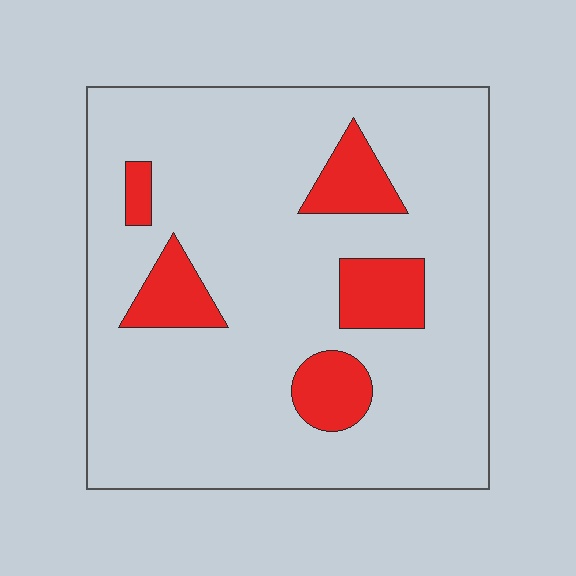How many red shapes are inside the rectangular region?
5.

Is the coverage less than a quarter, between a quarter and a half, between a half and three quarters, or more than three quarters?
Less than a quarter.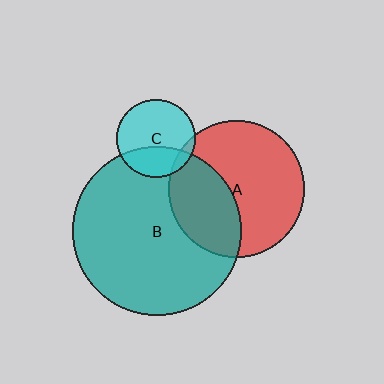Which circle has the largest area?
Circle B (teal).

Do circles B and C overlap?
Yes.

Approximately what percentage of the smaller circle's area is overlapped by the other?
Approximately 30%.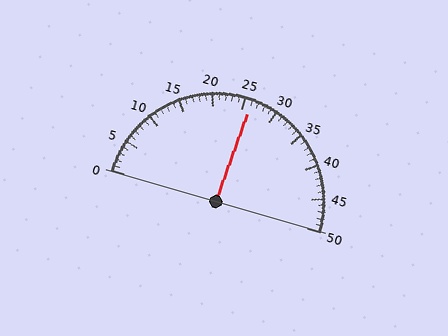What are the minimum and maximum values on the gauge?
The gauge ranges from 0 to 50.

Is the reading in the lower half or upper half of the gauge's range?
The reading is in the upper half of the range (0 to 50).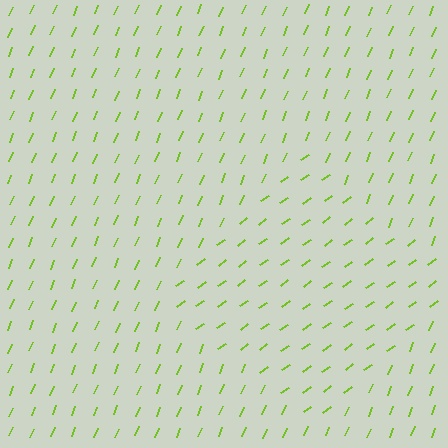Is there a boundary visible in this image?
Yes, there is a texture boundary formed by a change in line orientation.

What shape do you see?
I see a diamond.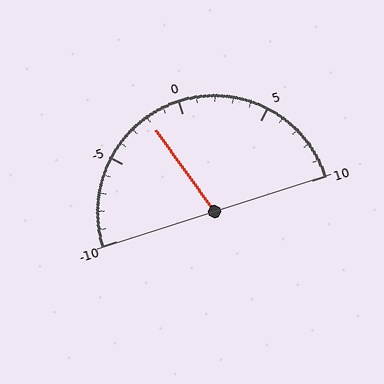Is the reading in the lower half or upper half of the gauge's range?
The reading is in the lower half of the range (-10 to 10).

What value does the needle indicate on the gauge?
The needle indicates approximately -2.